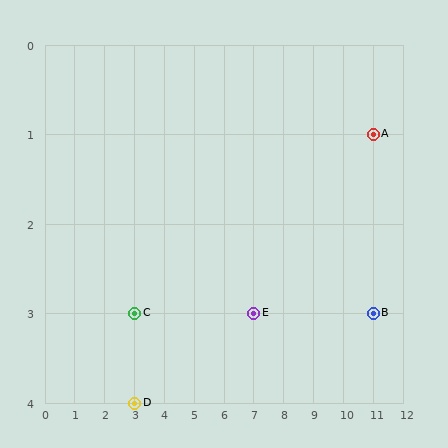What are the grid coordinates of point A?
Point A is at grid coordinates (11, 1).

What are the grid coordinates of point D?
Point D is at grid coordinates (3, 4).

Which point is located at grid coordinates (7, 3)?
Point E is at (7, 3).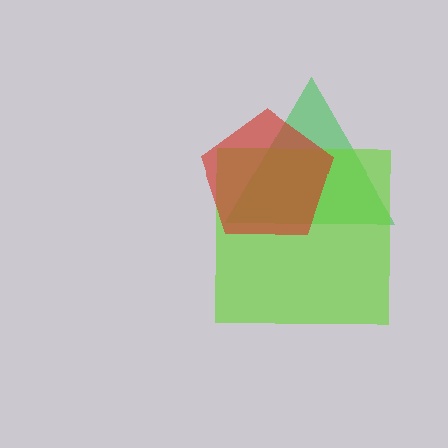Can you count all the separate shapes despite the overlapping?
Yes, there are 3 separate shapes.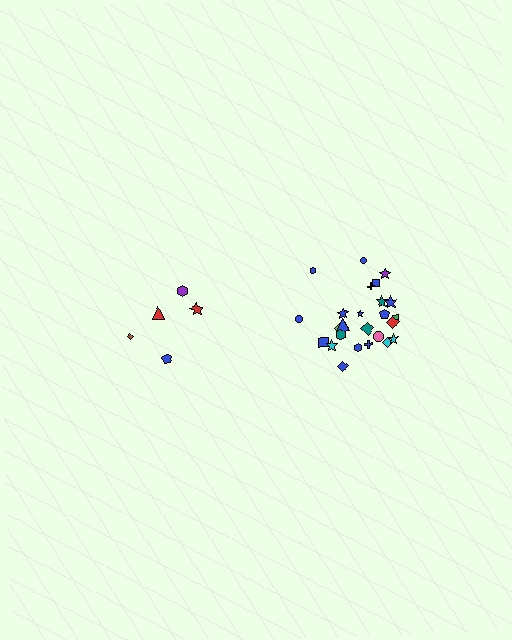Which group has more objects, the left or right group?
The right group.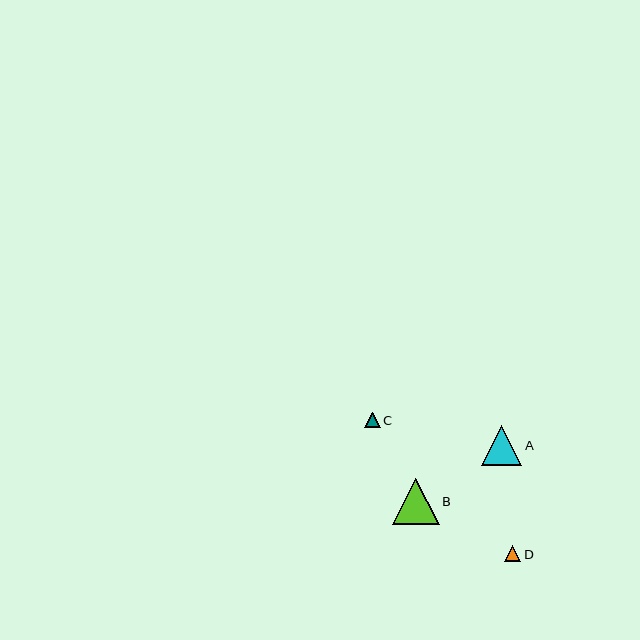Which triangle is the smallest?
Triangle C is the smallest with a size of approximately 15 pixels.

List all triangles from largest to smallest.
From largest to smallest: B, A, D, C.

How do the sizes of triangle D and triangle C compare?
Triangle D and triangle C are approximately the same size.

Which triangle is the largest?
Triangle B is the largest with a size of approximately 47 pixels.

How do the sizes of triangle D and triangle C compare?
Triangle D and triangle C are approximately the same size.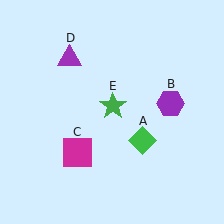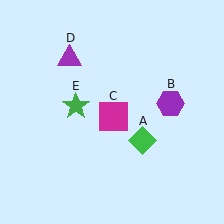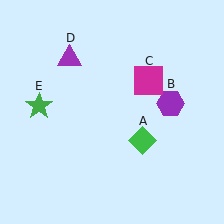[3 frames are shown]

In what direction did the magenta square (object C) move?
The magenta square (object C) moved up and to the right.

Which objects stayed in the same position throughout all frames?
Green diamond (object A) and purple hexagon (object B) and purple triangle (object D) remained stationary.